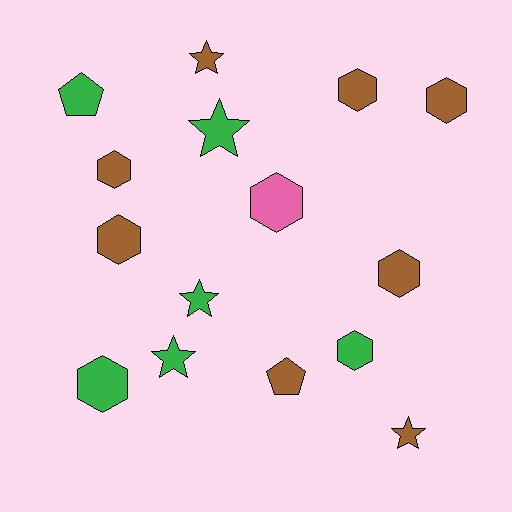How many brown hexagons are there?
There are 5 brown hexagons.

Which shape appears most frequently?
Hexagon, with 8 objects.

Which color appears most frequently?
Brown, with 8 objects.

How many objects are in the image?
There are 15 objects.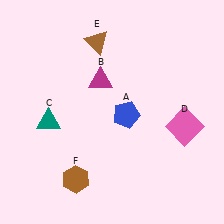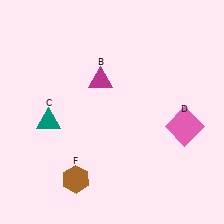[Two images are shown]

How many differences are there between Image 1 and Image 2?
There are 2 differences between the two images.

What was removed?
The blue pentagon (A), the brown triangle (E) were removed in Image 2.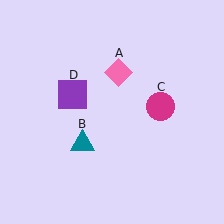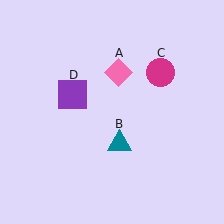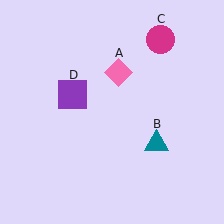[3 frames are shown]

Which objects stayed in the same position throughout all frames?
Pink diamond (object A) and purple square (object D) remained stationary.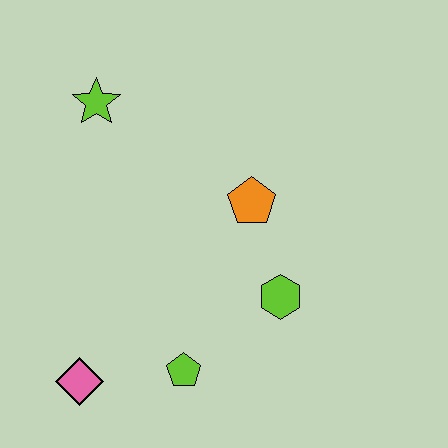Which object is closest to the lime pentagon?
The pink diamond is closest to the lime pentagon.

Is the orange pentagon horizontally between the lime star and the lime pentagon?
No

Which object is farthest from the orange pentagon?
The pink diamond is farthest from the orange pentagon.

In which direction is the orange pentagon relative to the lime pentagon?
The orange pentagon is above the lime pentagon.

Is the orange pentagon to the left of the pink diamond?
No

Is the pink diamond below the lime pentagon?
Yes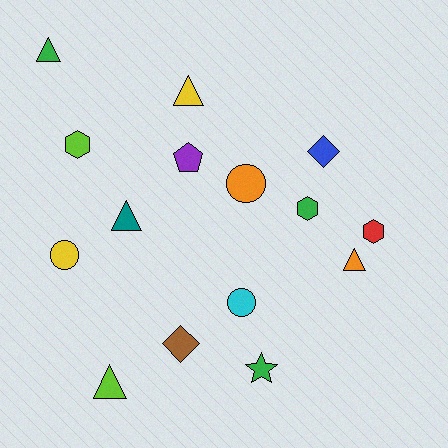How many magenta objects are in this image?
There are no magenta objects.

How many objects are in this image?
There are 15 objects.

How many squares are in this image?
There are no squares.